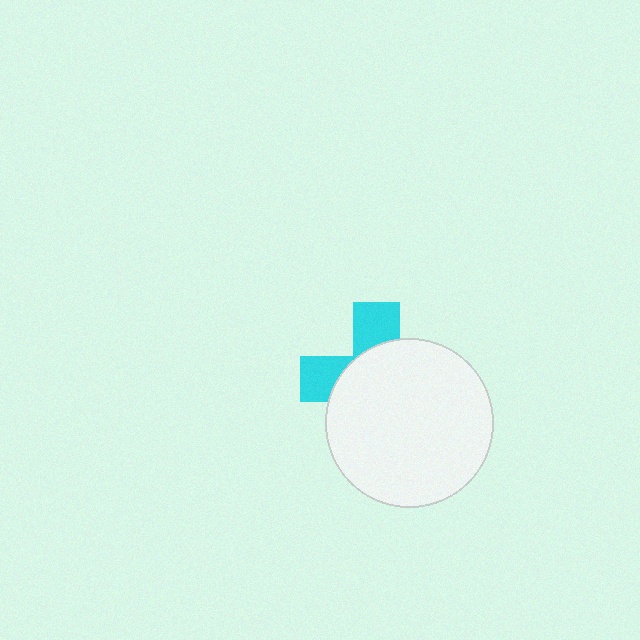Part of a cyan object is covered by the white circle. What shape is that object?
It is a cross.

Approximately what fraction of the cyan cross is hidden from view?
Roughly 68% of the cyan cross is hidden behind the white circle.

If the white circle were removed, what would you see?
You would see the complete cyan cross.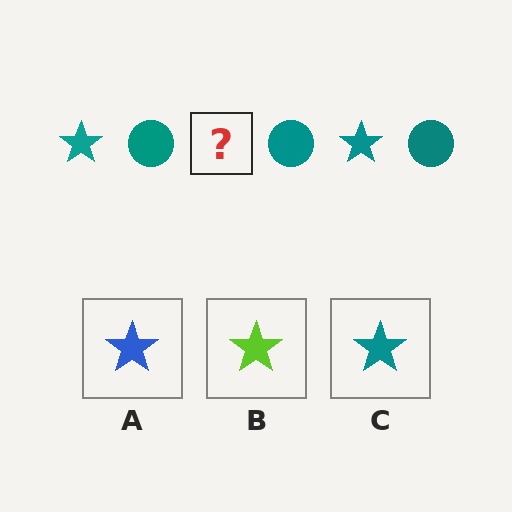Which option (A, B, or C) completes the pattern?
C.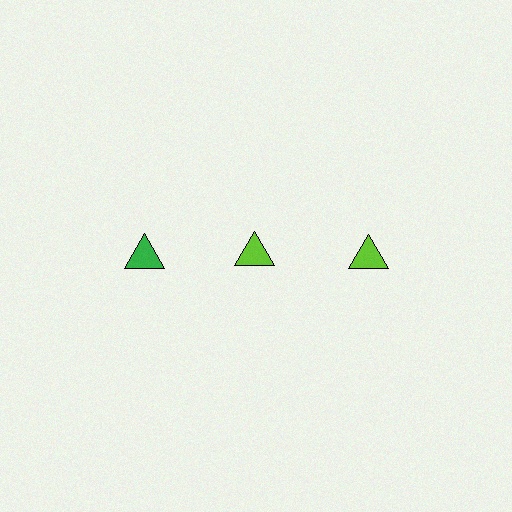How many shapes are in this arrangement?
There are 3 shapes arranged in a grid pattern.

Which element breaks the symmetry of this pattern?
The green triangle in the top row, leftmost column breaks the symmetry. All other shapes are lime triangles.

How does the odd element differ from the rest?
It has a different color: green instead of lime.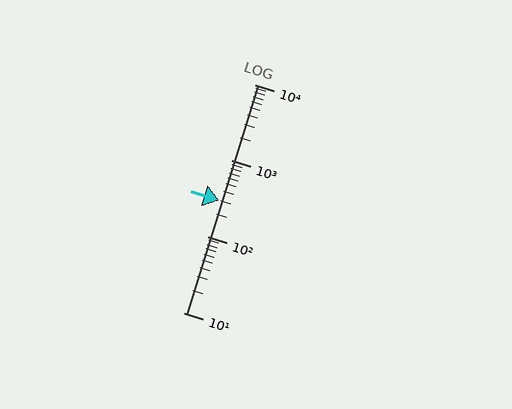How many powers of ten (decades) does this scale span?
The scale spans 3 decades, from 10 to 10000.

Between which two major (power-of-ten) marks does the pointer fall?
The pointer is between 100 and 1000.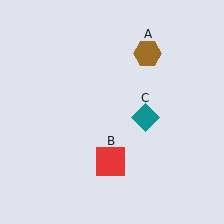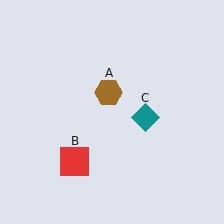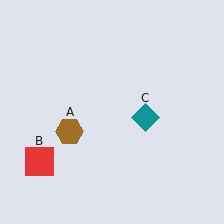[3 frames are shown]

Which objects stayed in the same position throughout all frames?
Teal diamond (object C) remained stationary.